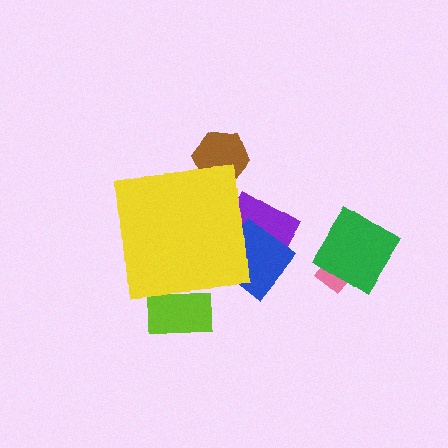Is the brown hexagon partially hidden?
Yes, the brown hexagon is partially hidden behind the yellow square.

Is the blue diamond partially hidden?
Yes, the blue diamond is partially hidden behind the yellow square.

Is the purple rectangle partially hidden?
Yes, the purple rectangle is partially hidden behind the yellow square.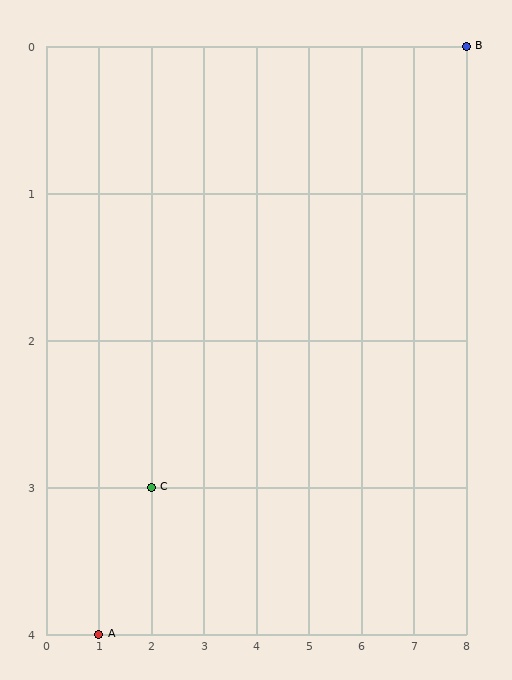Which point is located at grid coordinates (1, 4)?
Point A is at (1, 4).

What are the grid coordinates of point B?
Point B is at grid coordinates (8, 0).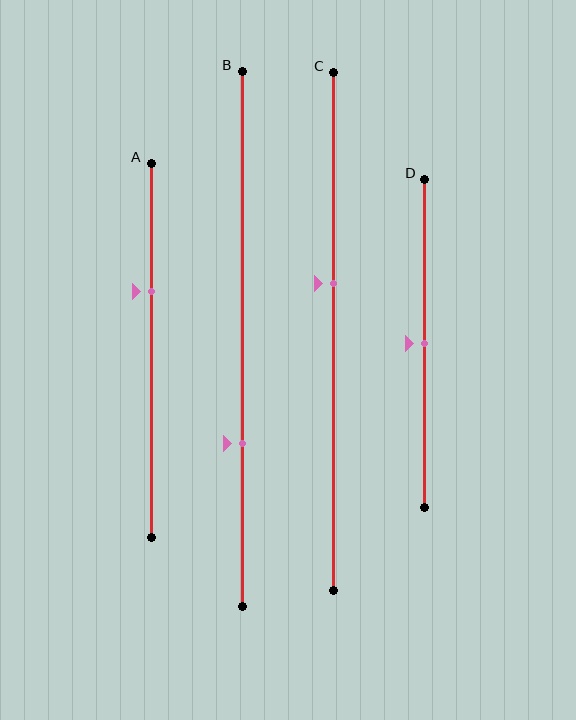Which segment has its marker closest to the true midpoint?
Segment D has its marker closest to the true midpoint.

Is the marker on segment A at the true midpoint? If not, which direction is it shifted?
No, the marker on segment A is shifted upward by about 16% of the segment length.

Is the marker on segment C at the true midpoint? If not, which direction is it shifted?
No, the marker on segment C is shifted upward by about 9% of the segment length.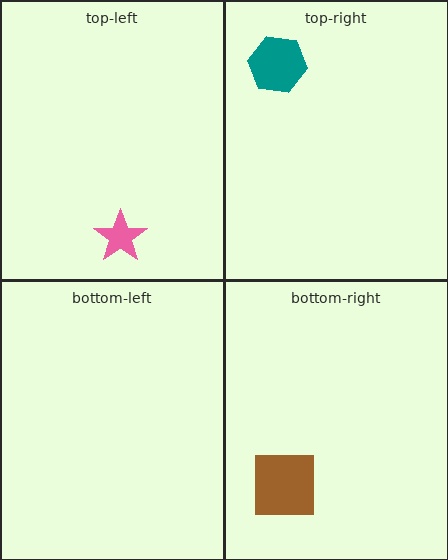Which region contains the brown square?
The bottom-right region.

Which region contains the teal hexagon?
The top-right region.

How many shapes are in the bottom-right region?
1.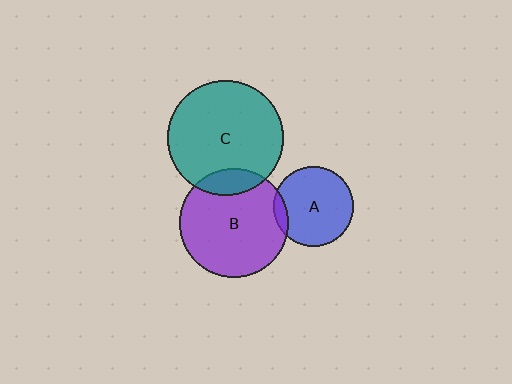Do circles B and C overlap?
Yes.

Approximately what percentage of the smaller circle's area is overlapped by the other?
Approximately 15%.